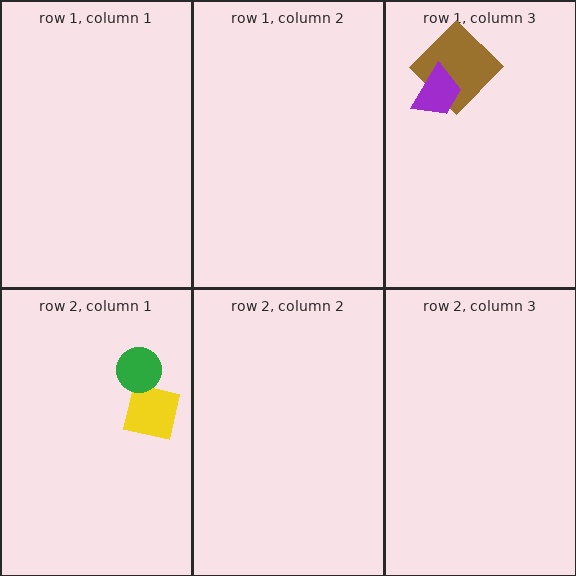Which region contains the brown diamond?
The row 1, column 3 region.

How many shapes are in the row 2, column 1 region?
2.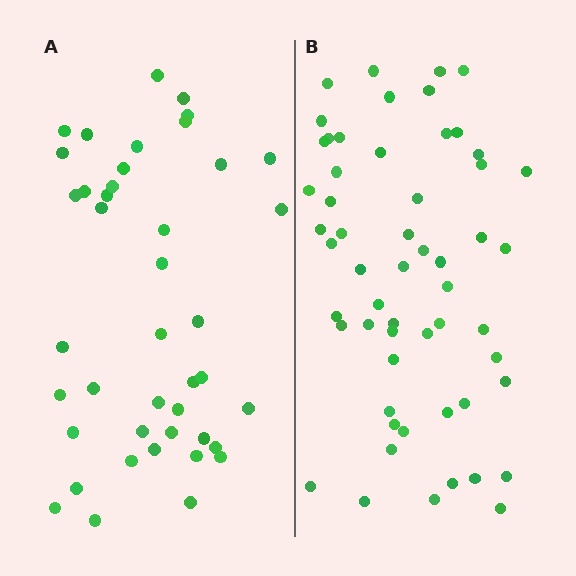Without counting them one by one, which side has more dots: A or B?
Region B (the right region) has more dots.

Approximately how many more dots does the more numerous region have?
Region B has approximately 15 more dots than region A.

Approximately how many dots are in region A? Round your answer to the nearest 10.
About 40 dots. (The exact count is 42, which rounds to 40.)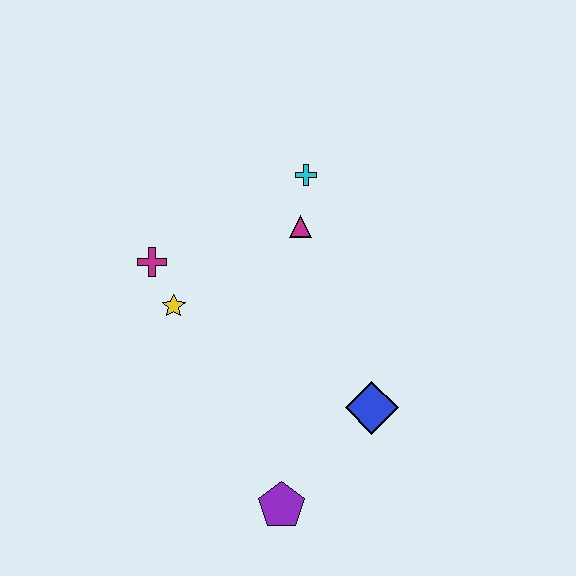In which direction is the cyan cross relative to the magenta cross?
The cyan cross is to the right of the magenta cross.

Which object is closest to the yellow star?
The magenta cross is closest to the yellow star.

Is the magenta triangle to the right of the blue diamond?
No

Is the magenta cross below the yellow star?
No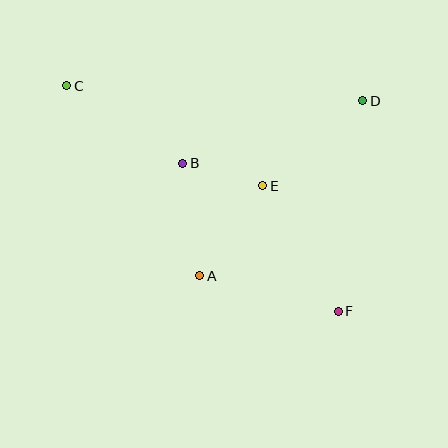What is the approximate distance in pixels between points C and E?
The distance between C and E is approximately 220 pixels.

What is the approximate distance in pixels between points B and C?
The distance between B and C is approximately 140 pixels.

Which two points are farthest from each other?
Points C and F are farthest from each other.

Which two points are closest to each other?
Points B and E are closest to each other.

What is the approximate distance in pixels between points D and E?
The distance between D and E is approximately 131 pixels.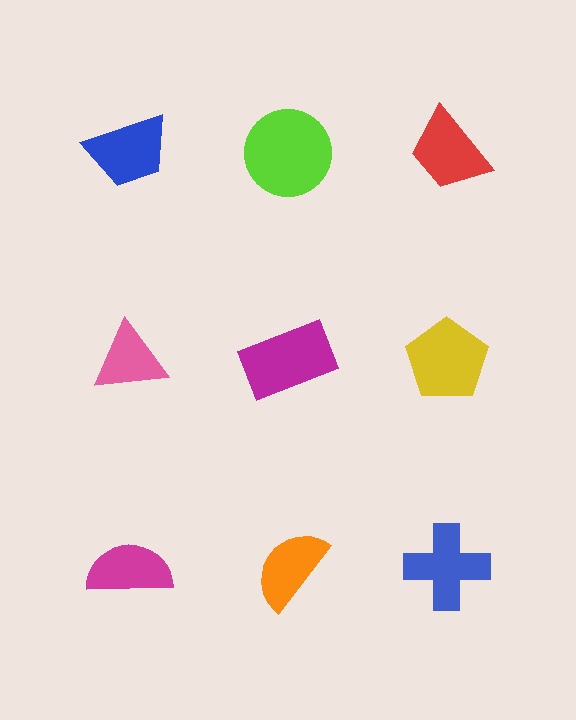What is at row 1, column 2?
A lime circle.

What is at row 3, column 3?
A blue cross.